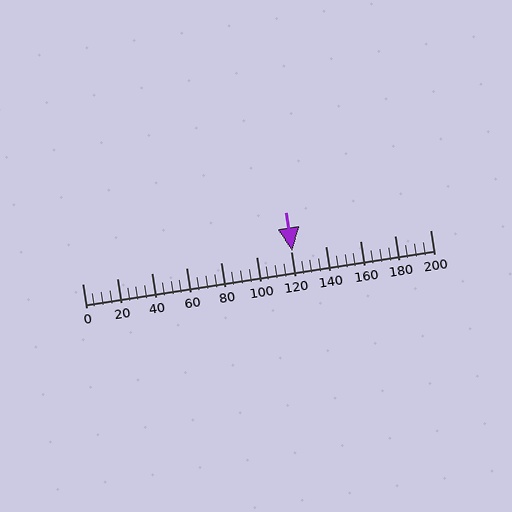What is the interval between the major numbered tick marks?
The major tick marks are spaced 20 units apart.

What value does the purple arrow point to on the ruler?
The purple arrow points to approximately 121.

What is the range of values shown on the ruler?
The ruler shows values from 0 to 200.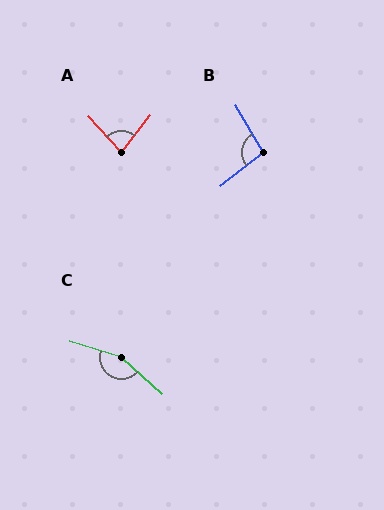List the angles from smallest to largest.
A (79°), B (98°), C (156°).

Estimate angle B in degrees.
Approximately 98 degrees.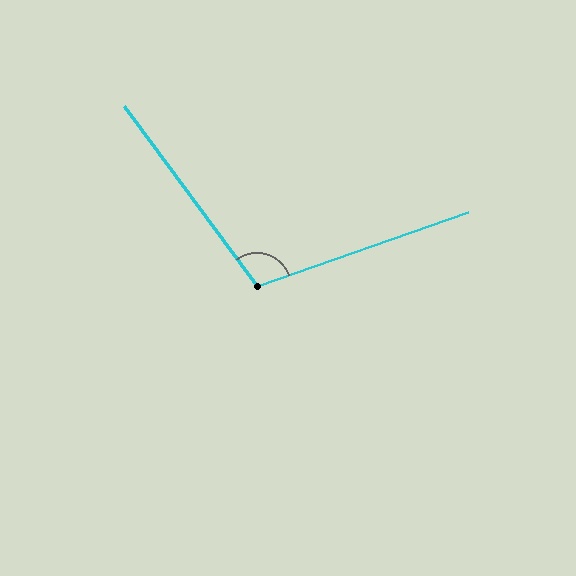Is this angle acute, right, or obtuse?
It is obtuse.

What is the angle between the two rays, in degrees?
Approximately 107 degrees.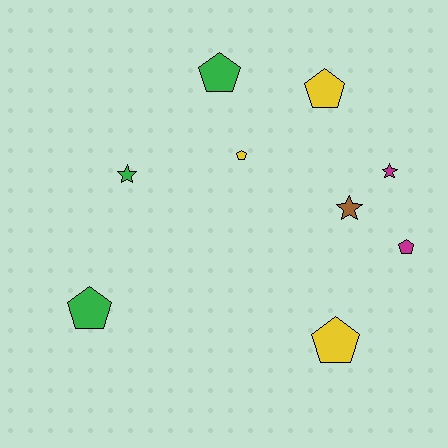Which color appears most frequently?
Yellow, with 3 objects.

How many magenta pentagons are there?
There is 1 magenta pentagon.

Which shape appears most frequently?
Pentagon, with 6 objects.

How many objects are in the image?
There are 9 objects.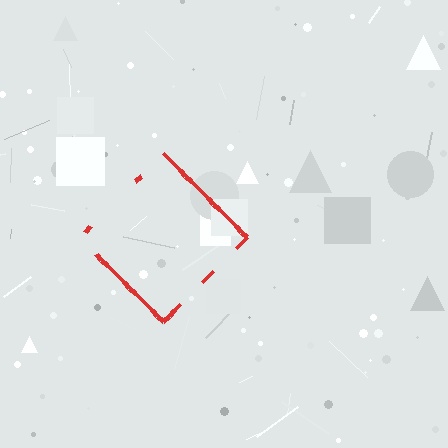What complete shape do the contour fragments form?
The contour fragments form a diamond.